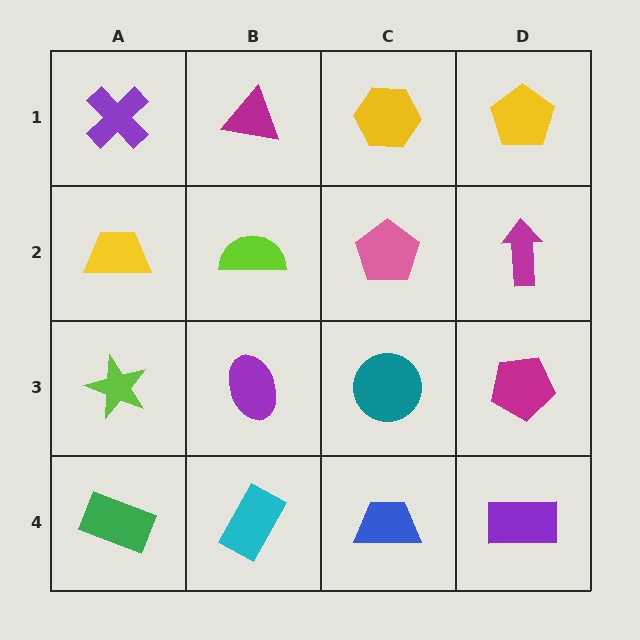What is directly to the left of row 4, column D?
A blue trapezoid.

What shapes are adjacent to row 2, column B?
A magenta triangle (row 1, column B), a purple ellipse (row 3, column B), a yellow trapezoid (row 2, column A), a pink pentagon (row 2, column C).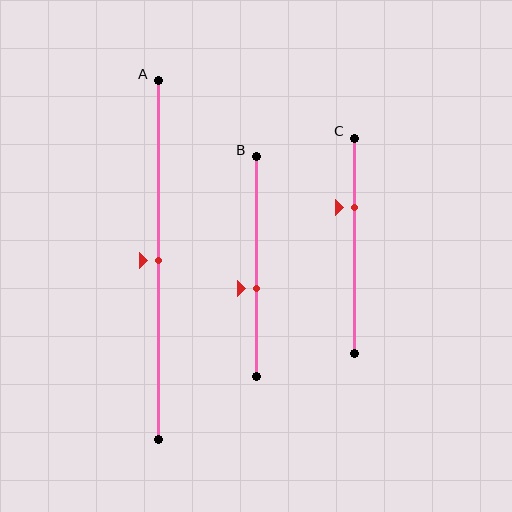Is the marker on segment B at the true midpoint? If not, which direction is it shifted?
No, the marker on segment B is shifted downward by about 10% of the segment length.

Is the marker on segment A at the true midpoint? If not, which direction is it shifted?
Yes, the marker on segment A is at the true midpoint.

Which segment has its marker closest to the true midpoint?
Segment A has its marker closest to the true midpoint.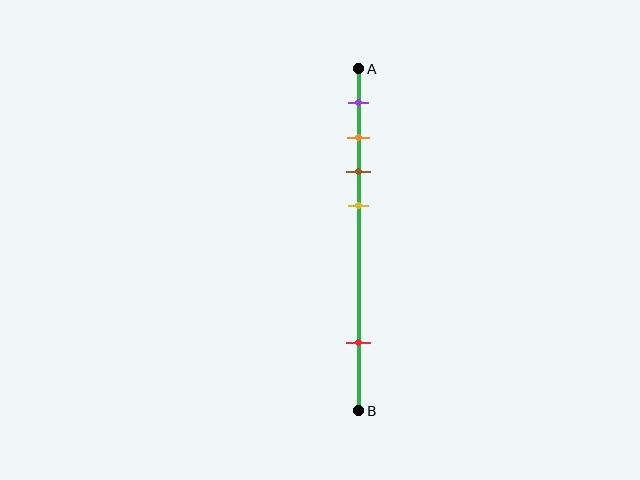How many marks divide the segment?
There are 5 marks dividing the segment.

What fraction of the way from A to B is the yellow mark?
The yellow mark is approximately 40% (0.4) of the way from A to B.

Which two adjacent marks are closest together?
The orange and brown marks are the closest adjacent pair.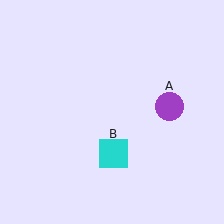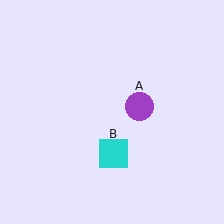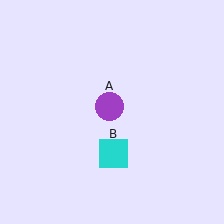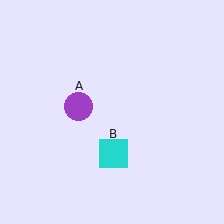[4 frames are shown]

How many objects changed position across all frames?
1 object changed position: purple circle (object A).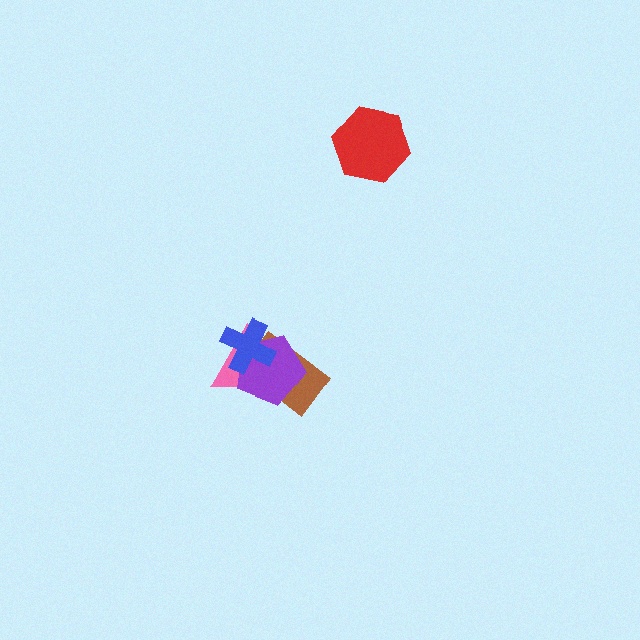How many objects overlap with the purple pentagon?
3 objects overlap with the purple pentagon.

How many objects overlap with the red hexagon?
0 objects overlap with the red hexagon.